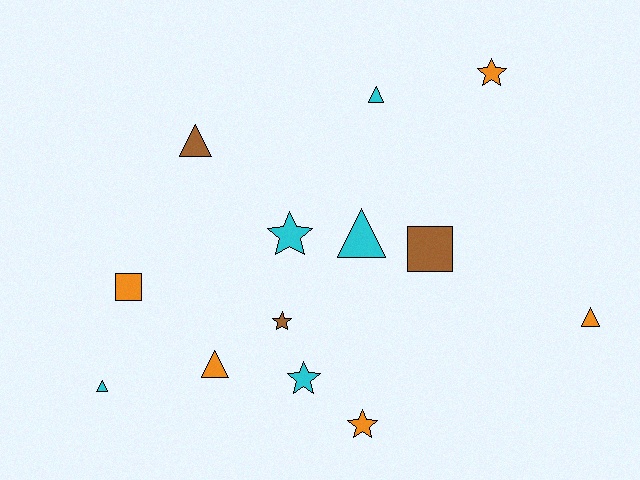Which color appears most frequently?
Orange, with 5 objects.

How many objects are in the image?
There are 13 objects.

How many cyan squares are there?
There are no cyan squares.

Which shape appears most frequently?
Triangle, with 6 objects.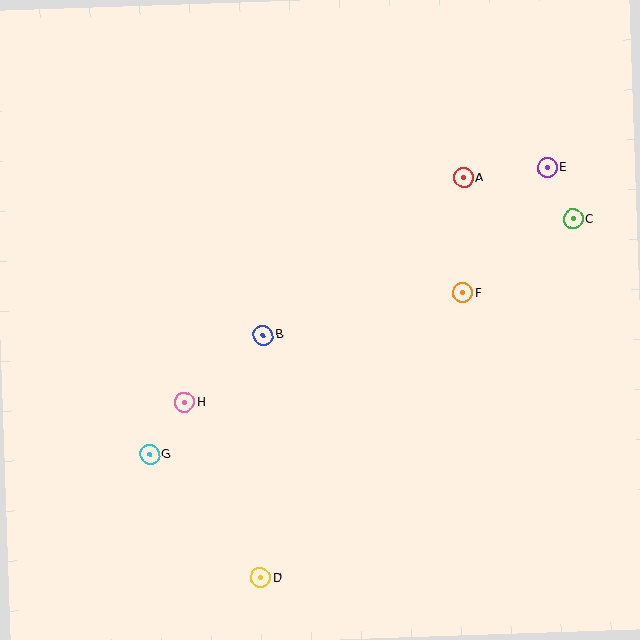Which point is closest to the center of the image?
Point B at (263, 335) is closest to the center.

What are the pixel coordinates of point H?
Point H is at (184, 402).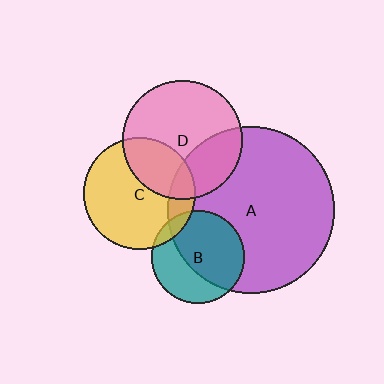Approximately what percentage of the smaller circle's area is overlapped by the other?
Approximately 30%.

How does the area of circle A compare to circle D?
Approximately 2.0 times.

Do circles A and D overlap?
Yes.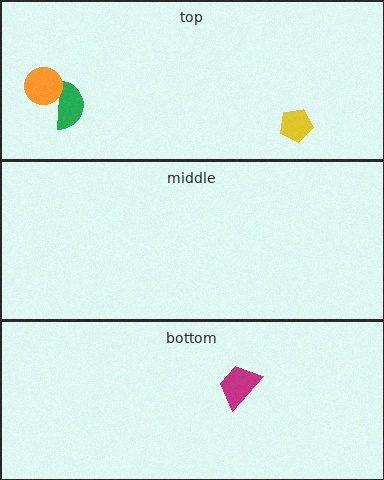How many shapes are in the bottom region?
1.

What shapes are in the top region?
The yellow pentagon, the green semicircle, the orange circle.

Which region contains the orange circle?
The top region.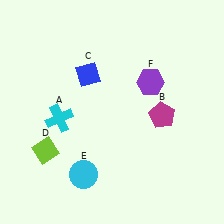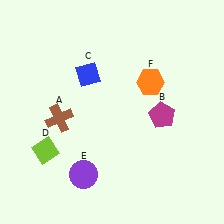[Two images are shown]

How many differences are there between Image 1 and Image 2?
There are 3 differences between the two images.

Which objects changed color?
A changed from cyan to brown. E changed from cyan to purple. F changed from purple to orange.